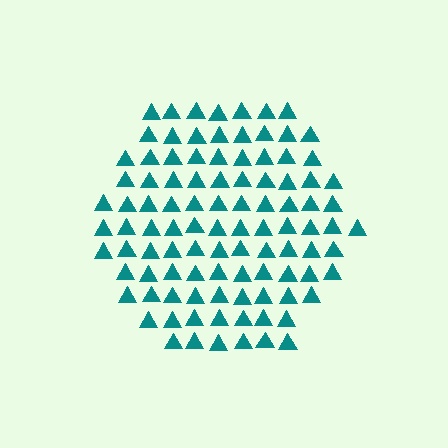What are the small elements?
The small elements are triangles.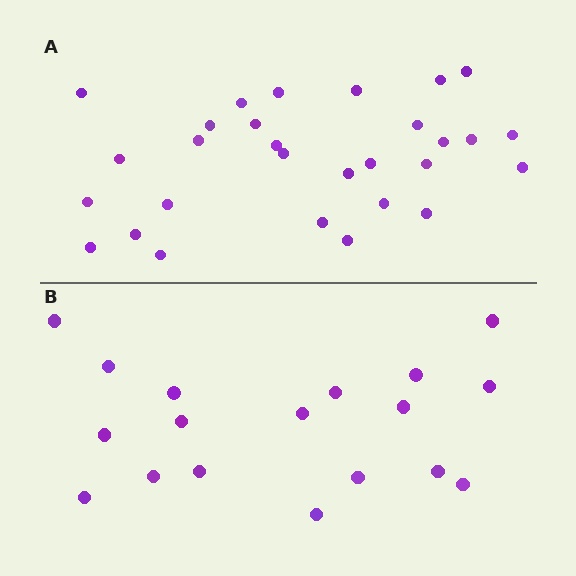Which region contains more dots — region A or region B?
Region A (the top region) has more dots.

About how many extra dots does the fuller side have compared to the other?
Region A has roughly 12 or so more dots than region B.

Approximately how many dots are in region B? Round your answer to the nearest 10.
About 20 dots. (The exact count is 18, which rounds to 20.)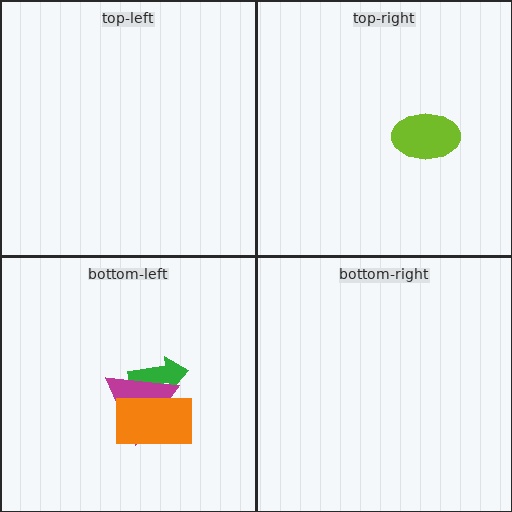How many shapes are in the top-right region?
1.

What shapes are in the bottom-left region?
The green arrow, the magenta triangle, the orange rectangle.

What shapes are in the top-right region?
The lime ellipse.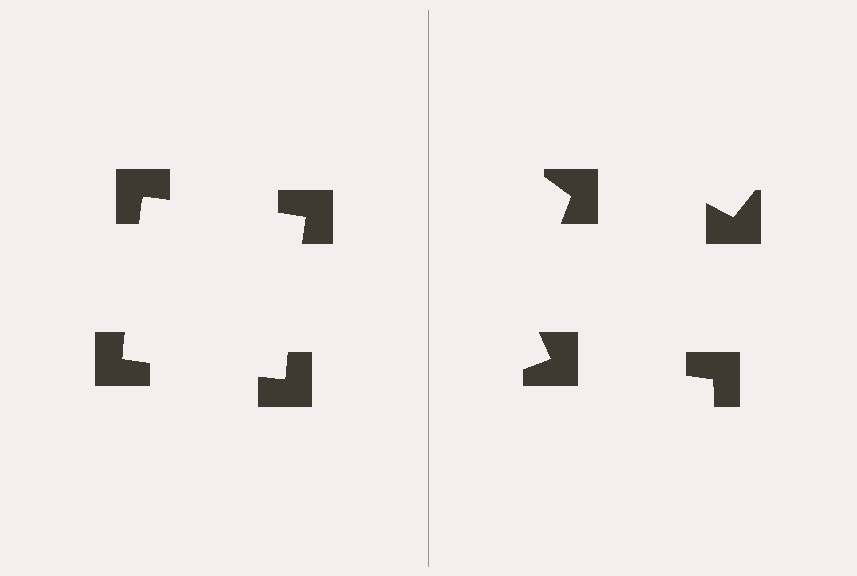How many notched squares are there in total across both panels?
8 — 4 on each side.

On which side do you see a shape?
An illusory square appears on the left side. On the right side the wedge cuts are rotated, so no coherent shape forms.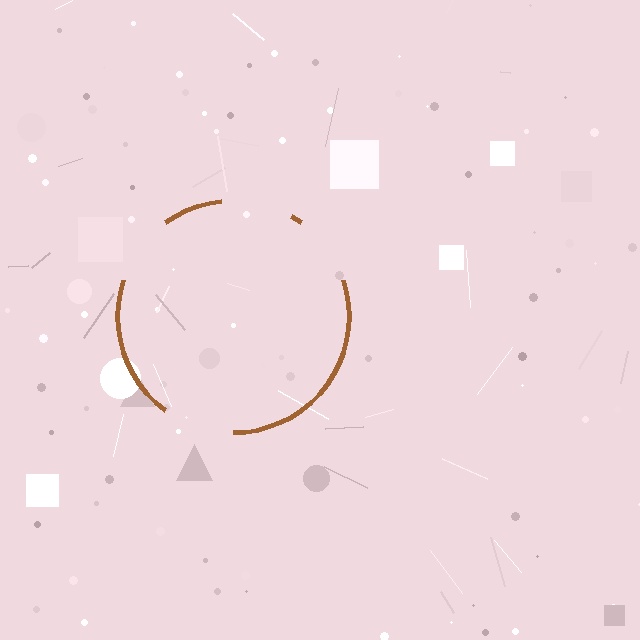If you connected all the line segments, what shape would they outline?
They would outline a circle.